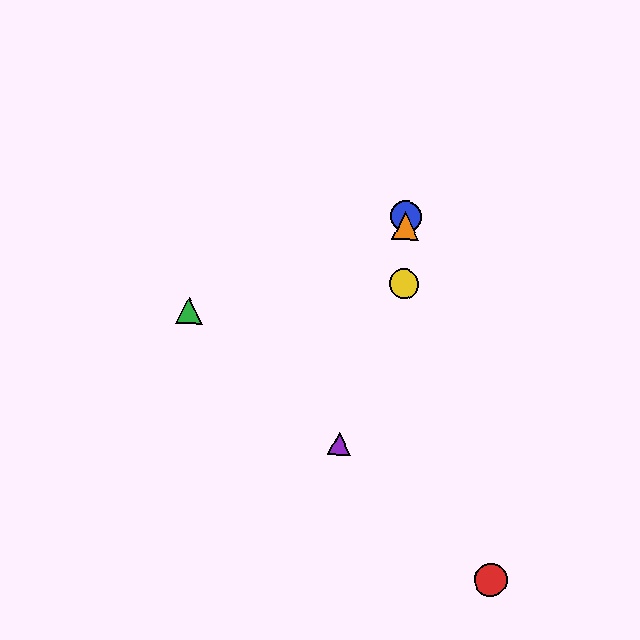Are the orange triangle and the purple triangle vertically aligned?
No, the orange triangle is at x≈406 and the purple triangle is at x≈339.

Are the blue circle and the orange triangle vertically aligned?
Yes, both are at x≈406.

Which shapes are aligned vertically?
The blue circle, the yellow circle, the orange triangle are aligned vertically.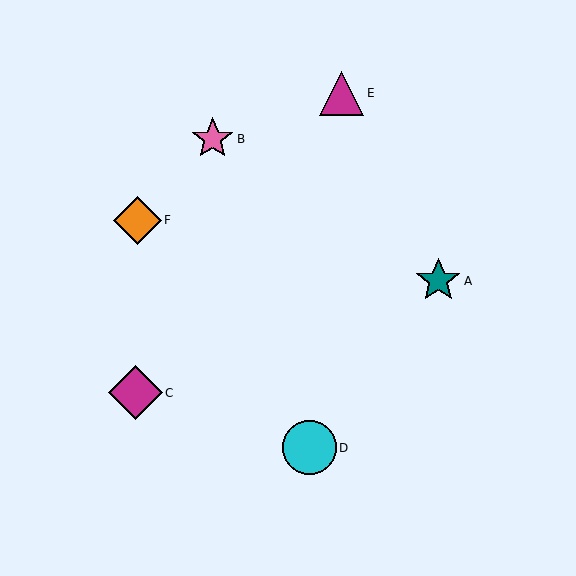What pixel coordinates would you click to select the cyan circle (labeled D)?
Click at (309, 448) to select the cyan circle D.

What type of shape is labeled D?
Shape D is a cyan circle.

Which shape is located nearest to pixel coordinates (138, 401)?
The magenta diamond (labeled C) at (136, 393) is nearest to that location.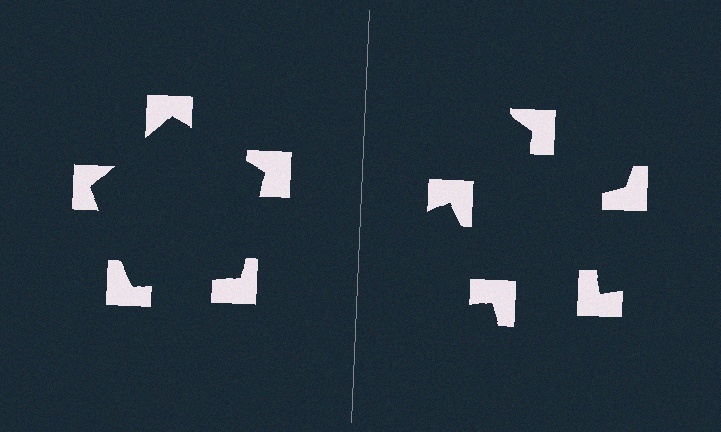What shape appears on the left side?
An illusory pentagon.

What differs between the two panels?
The notched squares are positioned identically on both sides; only the wedge orientations differ. On the left they align to a pentagon; on the right they are misaligned.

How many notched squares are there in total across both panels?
10 — 5 on each side.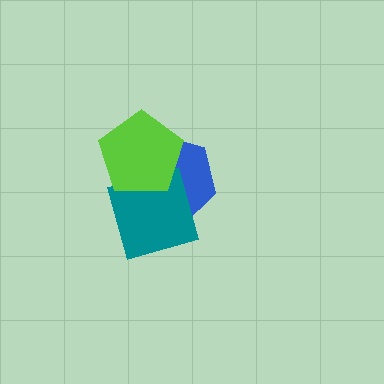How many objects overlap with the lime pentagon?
2 objects overlap with the lime pentagon.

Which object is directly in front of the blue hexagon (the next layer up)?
The teal square is directly in front of the blue hexagon.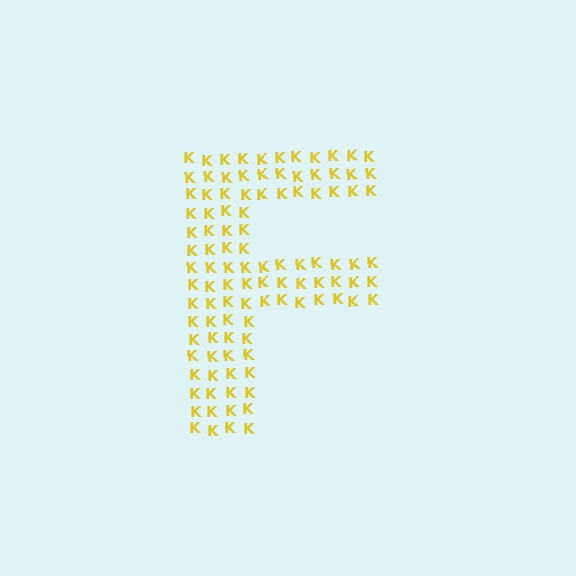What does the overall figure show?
The overall figure shows the letter F.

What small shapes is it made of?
It is made of small letter K's.